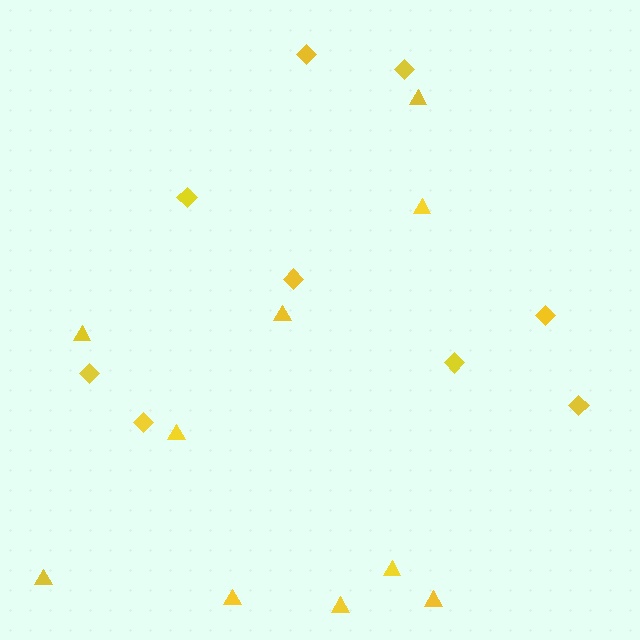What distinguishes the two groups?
There are 2 groups: one group of diamonds (9) and one group of triangles (10).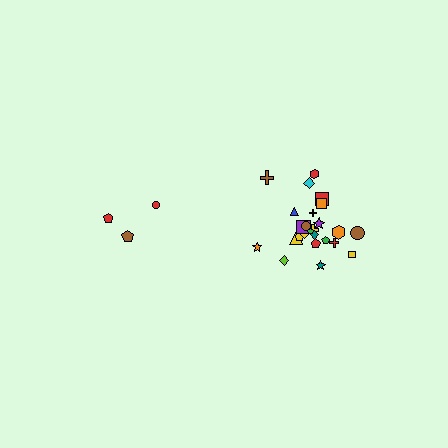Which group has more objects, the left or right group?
The right group.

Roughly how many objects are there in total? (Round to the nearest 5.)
Roughly 30 objects in total.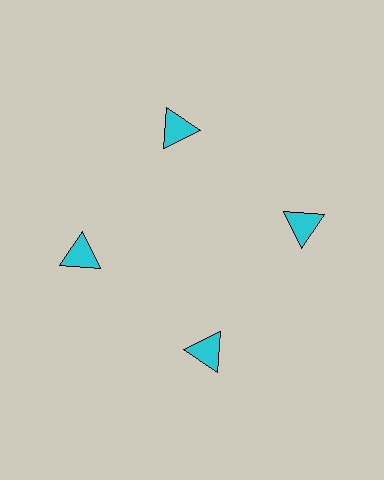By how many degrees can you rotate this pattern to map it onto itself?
The pattern maps onto itself every 90 degrees of rotation.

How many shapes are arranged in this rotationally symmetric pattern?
There are 4 shapes, arranged in 4 groups of 1.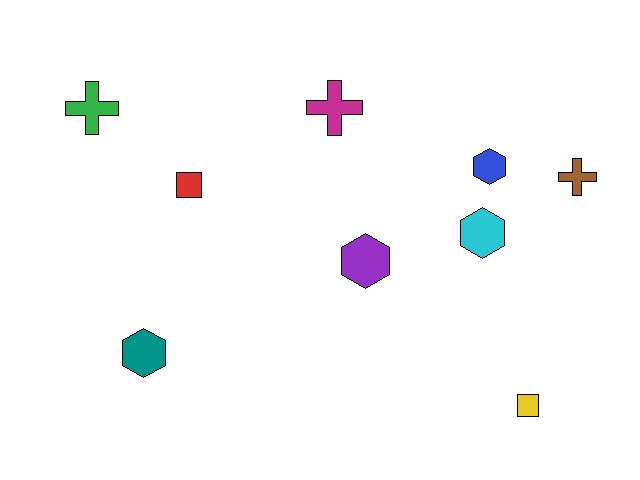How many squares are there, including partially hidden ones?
There are 2 squares.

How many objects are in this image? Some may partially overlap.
There are 9 objects.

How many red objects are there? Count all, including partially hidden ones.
There is 1 red object.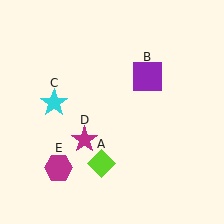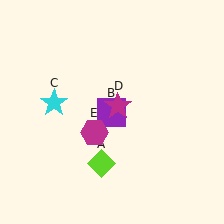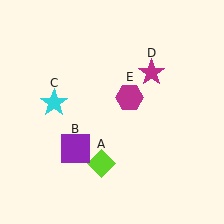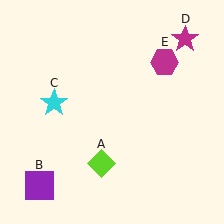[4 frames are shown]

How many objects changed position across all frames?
3 objects changed position: purple square (object B), magenta star (object D), magenta hexagon (object E).